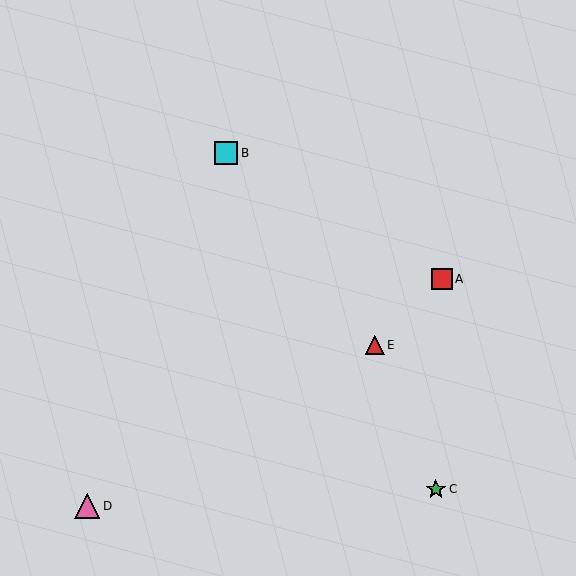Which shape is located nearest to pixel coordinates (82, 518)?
The pink triangle (labeled D) at (87, 506) is nearest to that location.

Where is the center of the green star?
The center of the green star is at (436, 489).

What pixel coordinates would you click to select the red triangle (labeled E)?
Click at (375, 345) to select the red triangle E.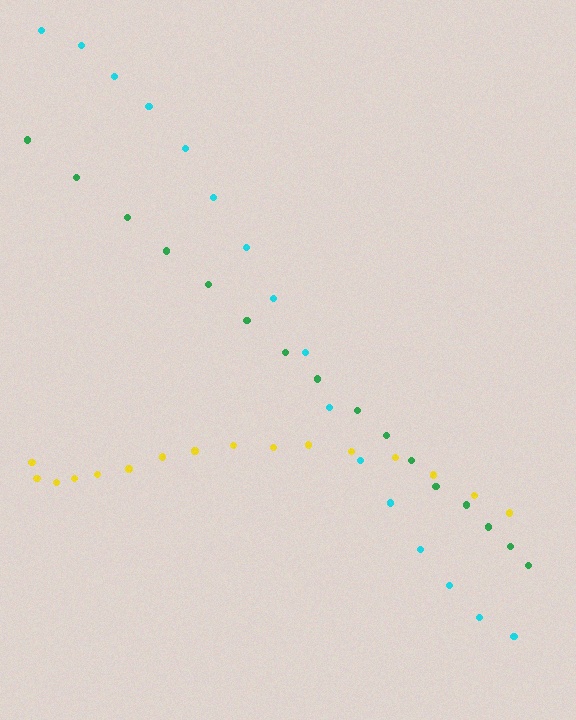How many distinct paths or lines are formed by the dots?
There are 3 distinct paths.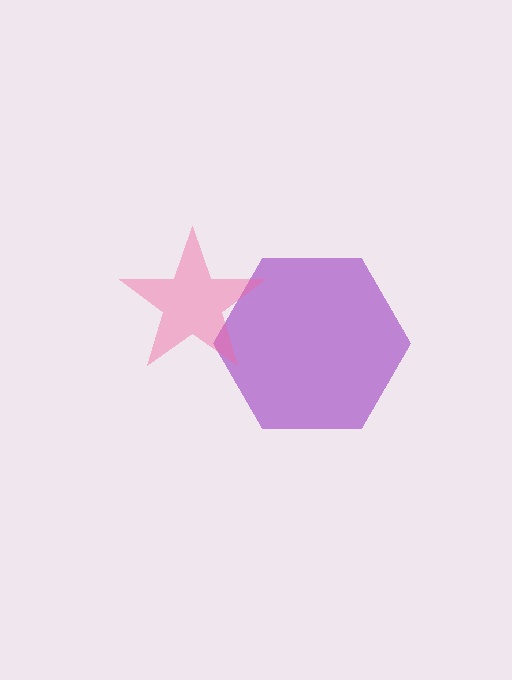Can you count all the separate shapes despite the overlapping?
Yes, there are 2 separate shapes.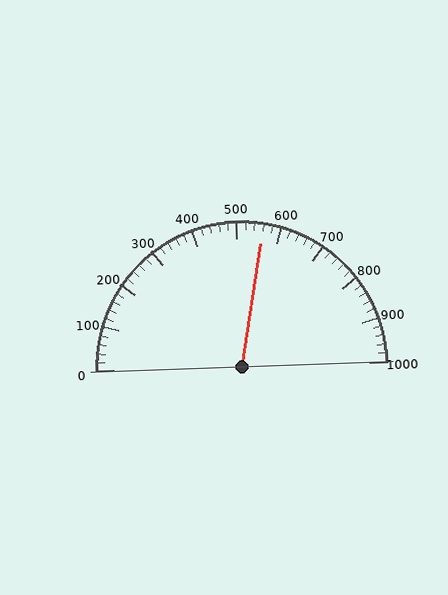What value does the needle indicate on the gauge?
The needle indicates approximately 560.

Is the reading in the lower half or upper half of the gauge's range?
The reading is in the upper half of the range (0 to 1000).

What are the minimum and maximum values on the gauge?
The gauge ranges from 0 to 1000.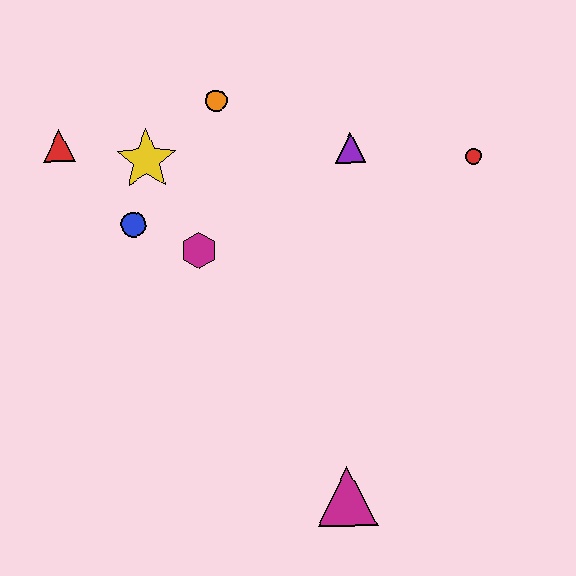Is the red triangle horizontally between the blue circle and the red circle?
No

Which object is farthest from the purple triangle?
The magenta triangle is farthest from the purple triangle.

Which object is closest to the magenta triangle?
The magenta hexagon is closest to the magenta triangle.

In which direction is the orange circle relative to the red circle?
The orange circle is to the left of the red circle.